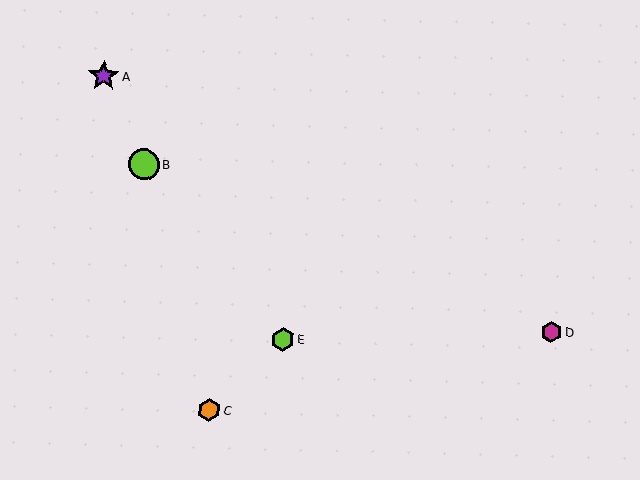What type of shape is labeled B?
Shape B is a lime circle.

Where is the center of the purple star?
The center of the purple star is at (104, 76).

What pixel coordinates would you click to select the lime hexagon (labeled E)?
Click at (283, 339) to select the lime hexagon E.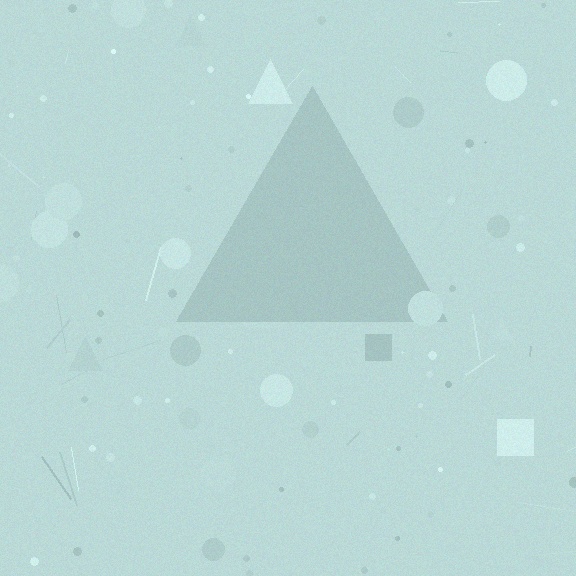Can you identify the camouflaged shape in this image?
The camouflaged shape is a triangle.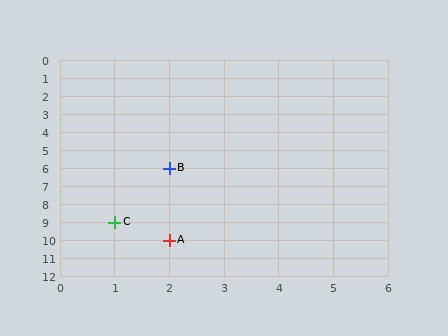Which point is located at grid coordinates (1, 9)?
Point C is at (1, 9).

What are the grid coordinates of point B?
Point B is at grid coordinates (2, 6).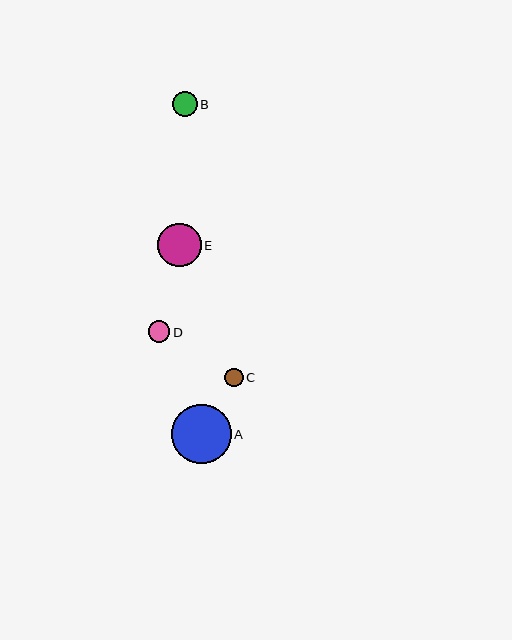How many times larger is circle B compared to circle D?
Circle B is approximately 1.2 times the size of circle D.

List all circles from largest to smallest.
From largest to smallest: A, E, B, D, C.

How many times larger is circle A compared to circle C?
Circle A is approximately 3.1 times the size of circle C.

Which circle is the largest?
Circle A is the largest with a size of approximately 59 pixels.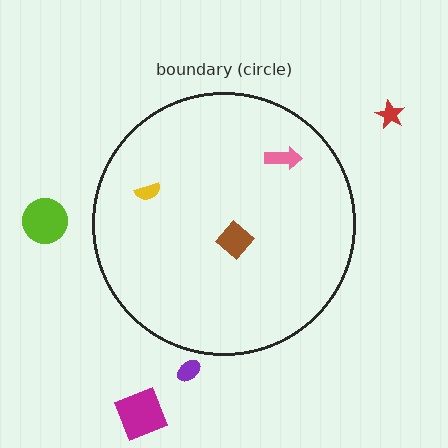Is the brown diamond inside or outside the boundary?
Inside.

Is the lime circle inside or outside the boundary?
Outside.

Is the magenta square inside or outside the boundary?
Outside.